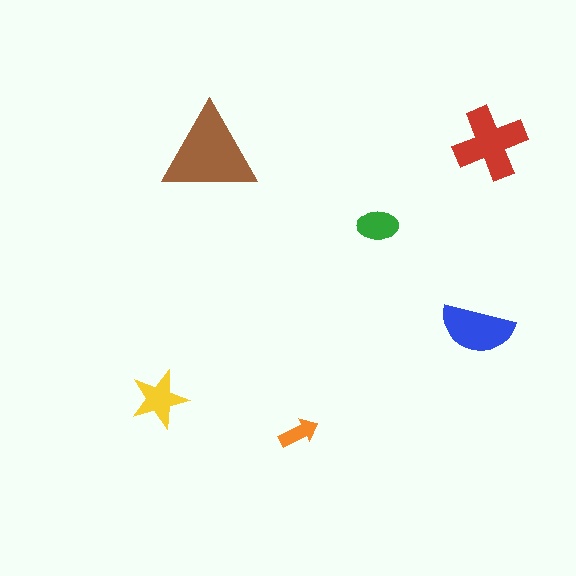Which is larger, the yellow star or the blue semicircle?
The blue semicircle.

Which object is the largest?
The brown triangle.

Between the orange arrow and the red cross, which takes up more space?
The red cross.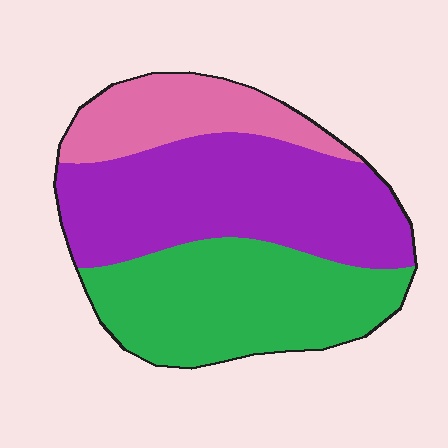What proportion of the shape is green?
Green takes up about three eighths (3/8) of the shape.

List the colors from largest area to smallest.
From largest to smallest: purple, green, pink.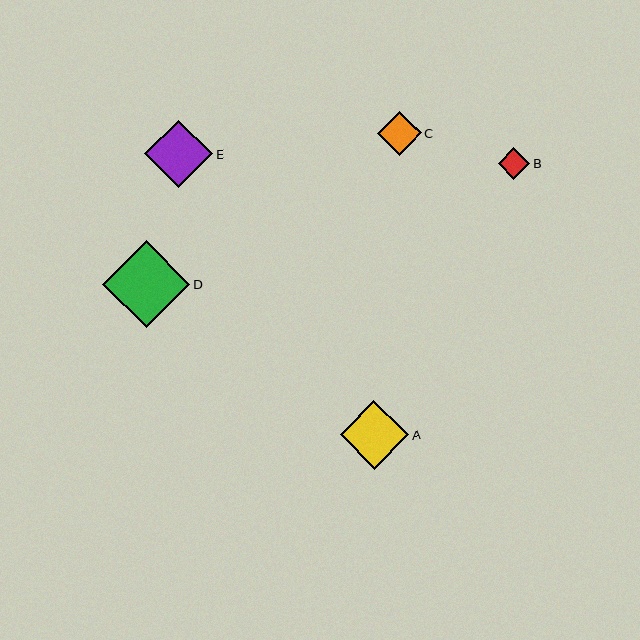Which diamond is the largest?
Diamond D is the largest with a size of approximately 87 pixels.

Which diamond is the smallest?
Diamond B is the smallest with a size of approximately 31 pixels.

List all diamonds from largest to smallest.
From largest to smallest: D, A, E, C, B.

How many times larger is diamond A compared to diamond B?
Diamond A is approximately 2.2 times the size of diamond B.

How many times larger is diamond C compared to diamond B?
Diamond C is approximately 1.4 times the size of diamond B.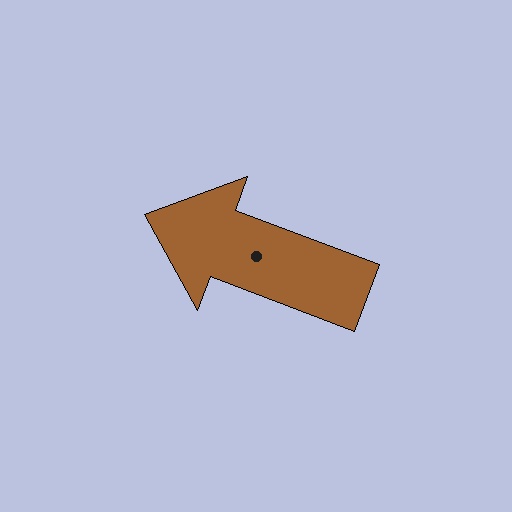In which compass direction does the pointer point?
West.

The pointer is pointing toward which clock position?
Roughly 10 o'clock.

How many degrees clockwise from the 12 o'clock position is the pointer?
Approximately 290 degrees.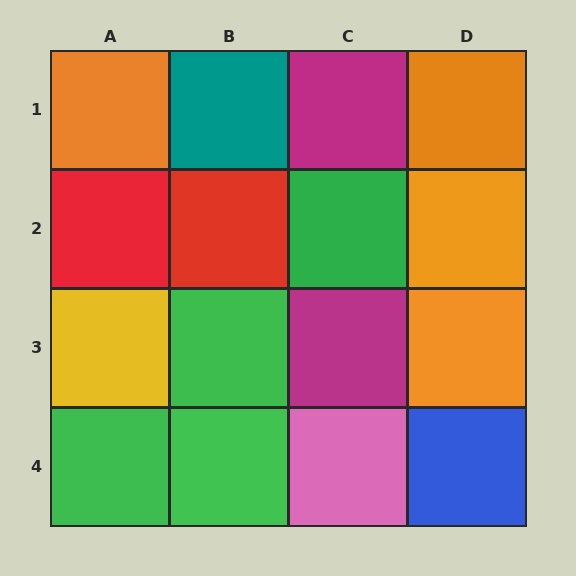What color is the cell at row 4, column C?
Pink.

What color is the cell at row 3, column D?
Orange.